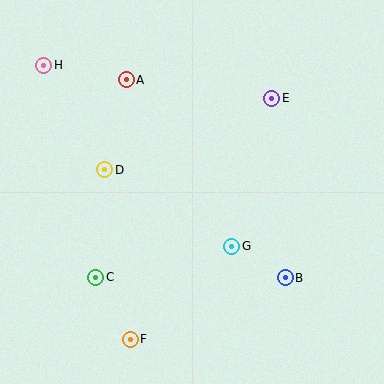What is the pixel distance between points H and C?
The distance between H and C is 218 pixels.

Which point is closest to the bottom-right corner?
Point B is closest to the bottom-right corner.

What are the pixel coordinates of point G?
Point G is at (232, 246).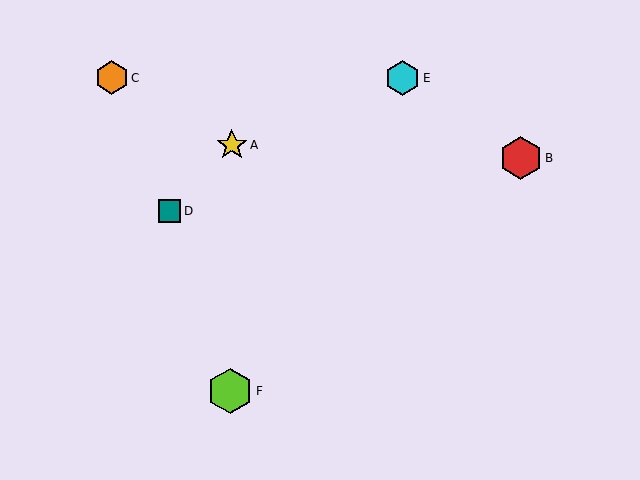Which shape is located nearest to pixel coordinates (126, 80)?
The orange hexagon (labeled C) at (112, 78) is nearest to that location.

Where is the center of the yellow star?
The center of the yellow star is at (232, 145).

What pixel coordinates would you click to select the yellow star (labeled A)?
Click at (232, 145) to select the yellow star A.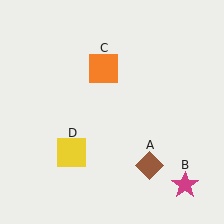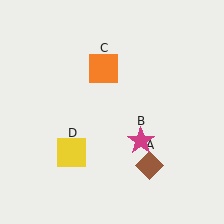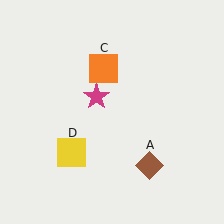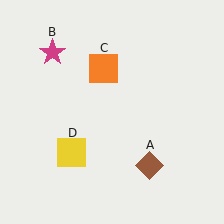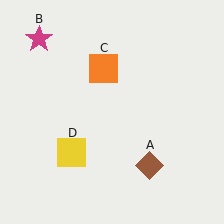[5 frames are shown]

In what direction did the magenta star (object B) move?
The magenta star (object B) moved up and to the left.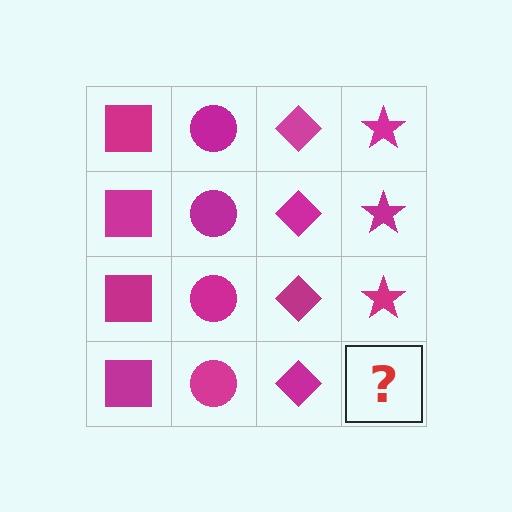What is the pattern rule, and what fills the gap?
The rule is that each column has a consistent shape. The gap should be filled with a magenta star.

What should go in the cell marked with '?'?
The missing cell should contain a magenta star.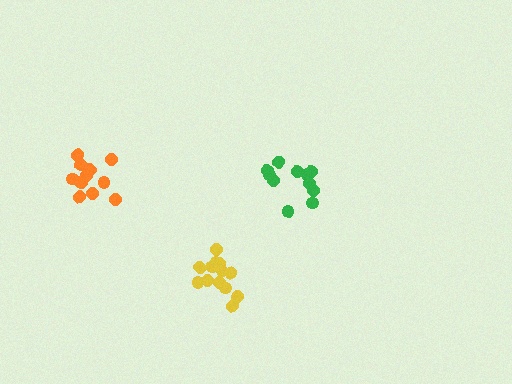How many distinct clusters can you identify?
There are 3 distinct clusters.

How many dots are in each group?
Group 1: 13 dots, Group 2: 11 dots, Group 3: 11 dots (35 total).